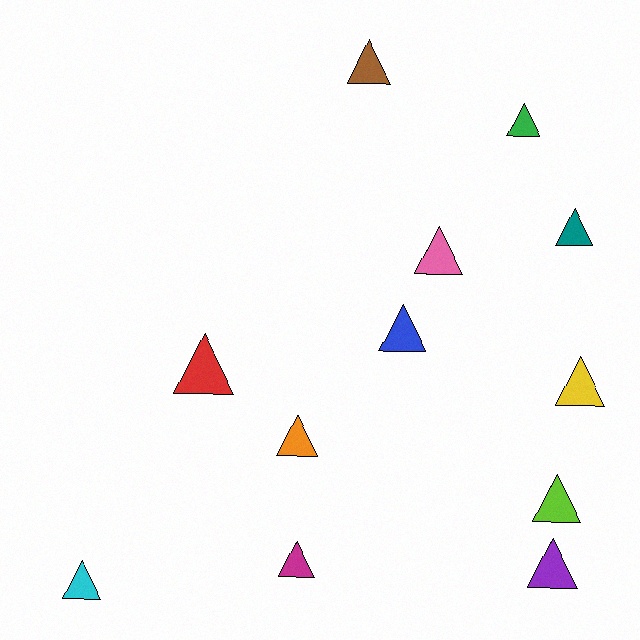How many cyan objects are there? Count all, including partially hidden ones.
There is 1 cyan object.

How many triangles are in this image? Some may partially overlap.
There are 12 triangles.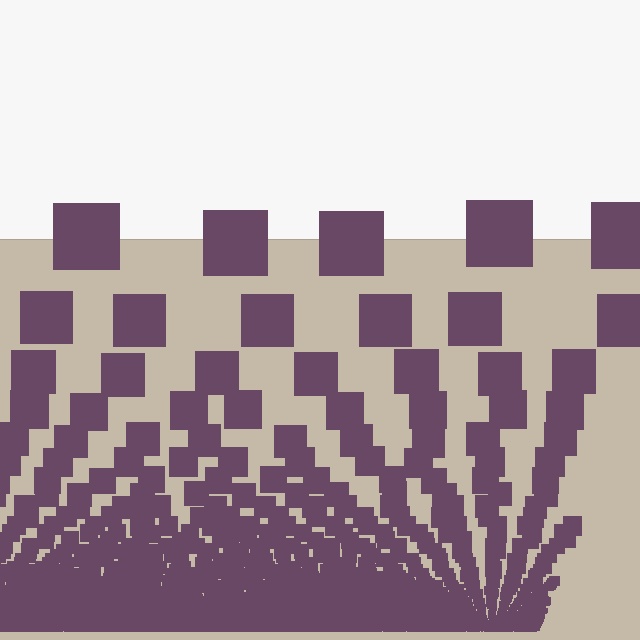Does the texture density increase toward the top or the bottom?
Density increases toward the bottom.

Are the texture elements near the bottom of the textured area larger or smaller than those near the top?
Smaller. The gradient is inverted — elements near the bottom are smaller and denser.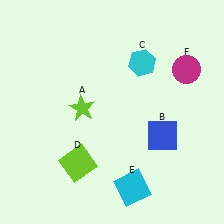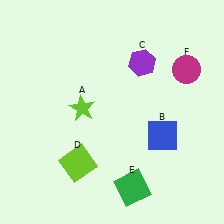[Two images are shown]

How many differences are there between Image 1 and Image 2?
There are 2 differences between the two images.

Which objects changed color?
C changed from cyan to purple. E changed from cyan to green.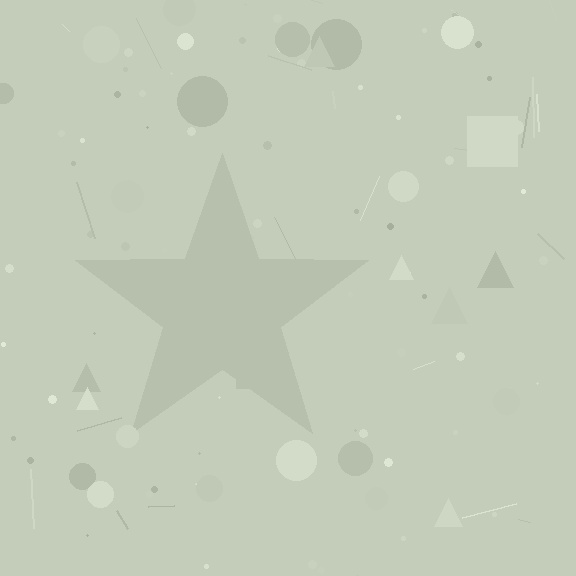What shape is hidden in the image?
A star is hidden in the image.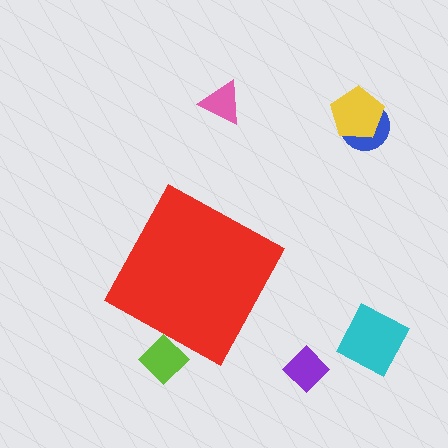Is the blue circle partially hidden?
No, the blue circle is fully visible.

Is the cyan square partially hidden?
No, the cyan square is fully visible.